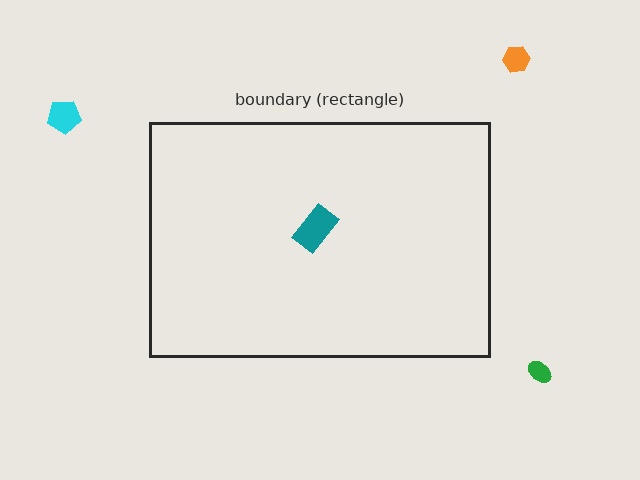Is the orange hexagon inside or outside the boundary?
Outside.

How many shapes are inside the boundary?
1 inside, 3 outside.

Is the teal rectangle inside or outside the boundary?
Inside.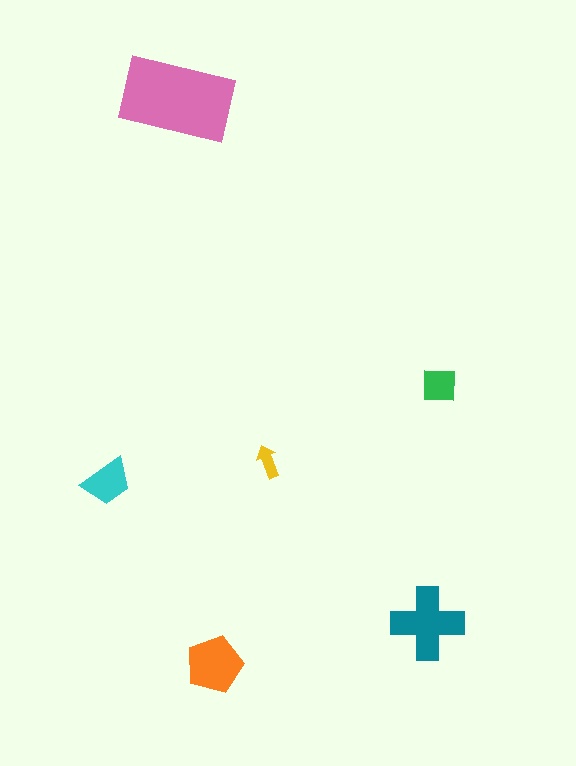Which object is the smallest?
The yellow arrow.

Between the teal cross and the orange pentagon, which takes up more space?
The teal cross.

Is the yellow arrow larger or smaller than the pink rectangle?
Smaller.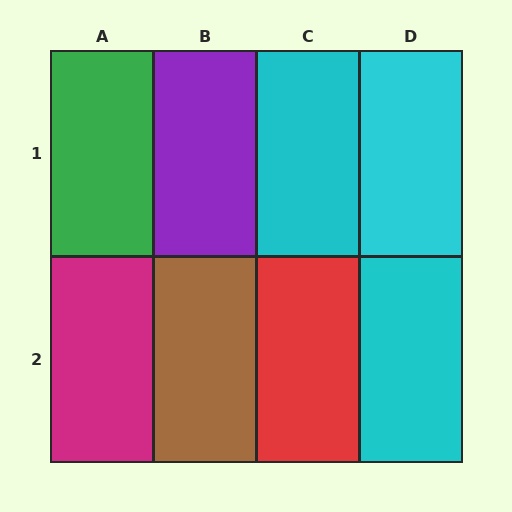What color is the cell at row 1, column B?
Purple.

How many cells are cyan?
3 cells are cyan.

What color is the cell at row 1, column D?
Cyan.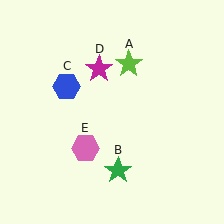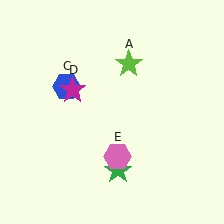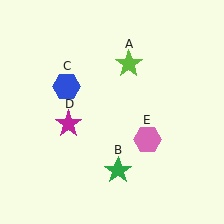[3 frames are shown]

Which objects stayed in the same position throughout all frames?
Lime star (object A) and green star (object B) and blue hexagon (object C) remained stationary.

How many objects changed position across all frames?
2 objects changed position: magenta star (object D), pink hexagon (object E).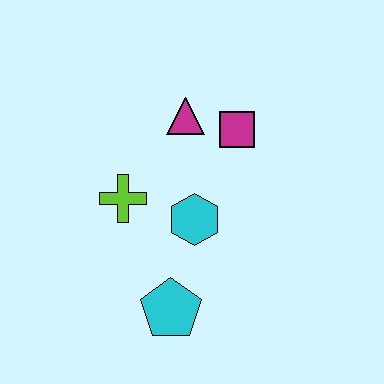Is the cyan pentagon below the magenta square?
Yes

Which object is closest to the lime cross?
The cyan hexagon is closest to the lime cross.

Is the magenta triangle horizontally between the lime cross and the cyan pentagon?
No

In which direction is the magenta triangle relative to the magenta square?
The magenta triangle is to the left of the magenta square.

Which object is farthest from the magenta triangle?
The cyan pentagon is farthest from the magenta triangle.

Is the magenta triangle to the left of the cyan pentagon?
No